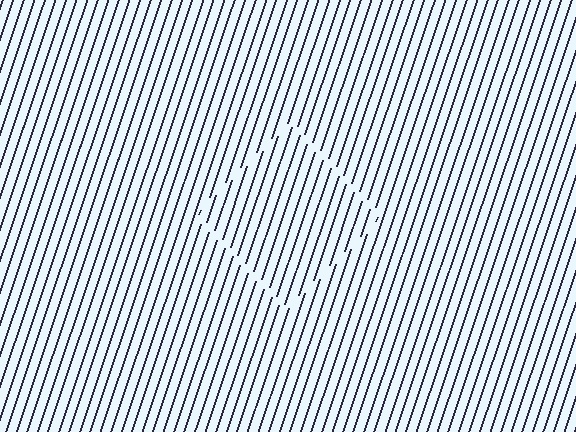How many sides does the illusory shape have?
4 sides — the line-ends trace a square.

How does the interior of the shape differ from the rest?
The interior of the shape contains the same grating, shifted by half a period — the contour is defined by the phase discontinuity where line-ends from the inner and outer gratings abut.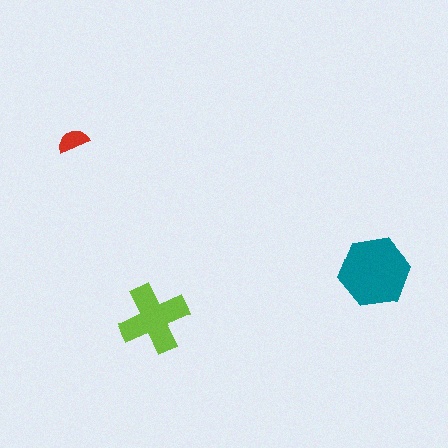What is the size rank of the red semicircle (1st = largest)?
3rd.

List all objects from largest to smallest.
The teal hexagon, the lime cross, the red semicircle.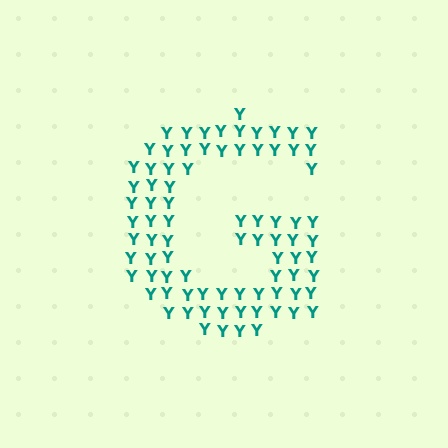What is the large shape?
The large shape is the letter G.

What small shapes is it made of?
It is made of small letter Y's.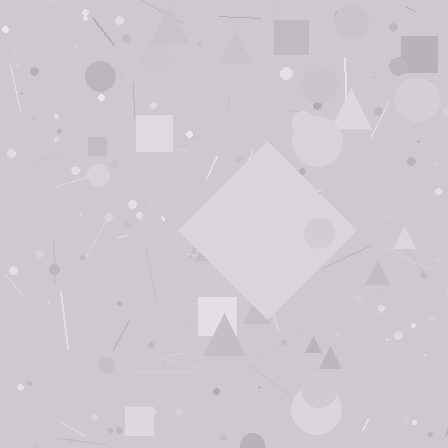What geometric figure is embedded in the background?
A diamond is embedded in the background.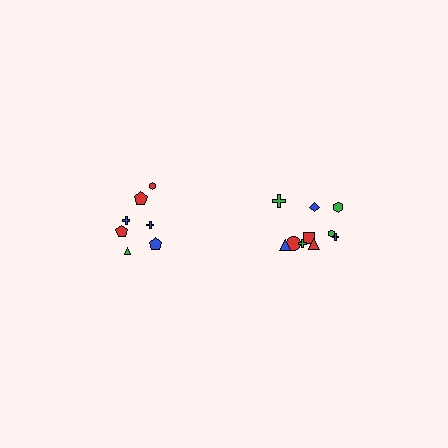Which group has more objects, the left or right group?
The right group.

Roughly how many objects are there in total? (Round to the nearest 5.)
Roughly 15 objects in total.